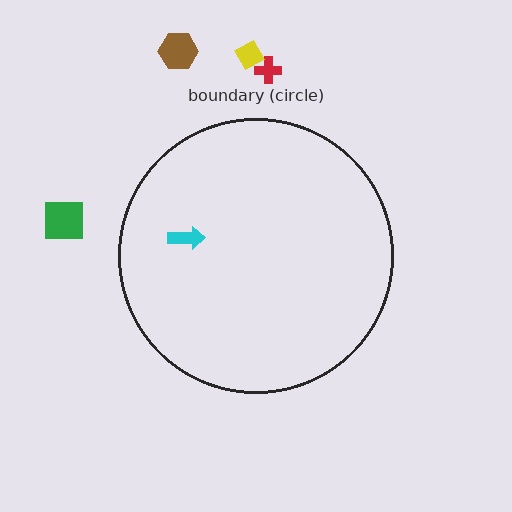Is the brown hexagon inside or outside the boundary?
Outside.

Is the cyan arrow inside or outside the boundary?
Inside.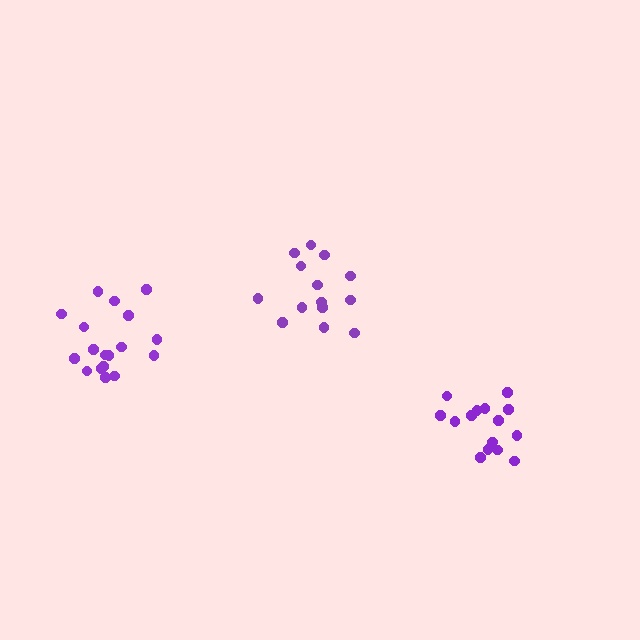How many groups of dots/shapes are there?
There are 3 groups.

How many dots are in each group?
Group 1: 15 dots, Group 2: 14 dots, Group 3: 18 dots (47 total).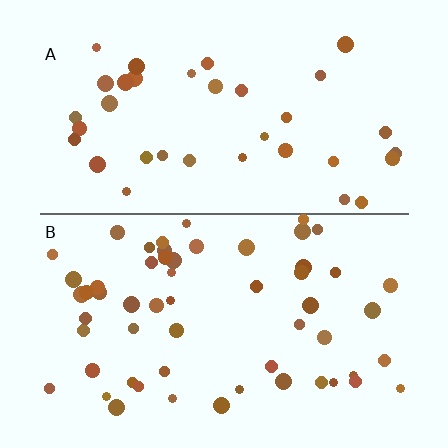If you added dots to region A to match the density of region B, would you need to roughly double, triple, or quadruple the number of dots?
Approximately double.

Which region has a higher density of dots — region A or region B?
B (the bottom).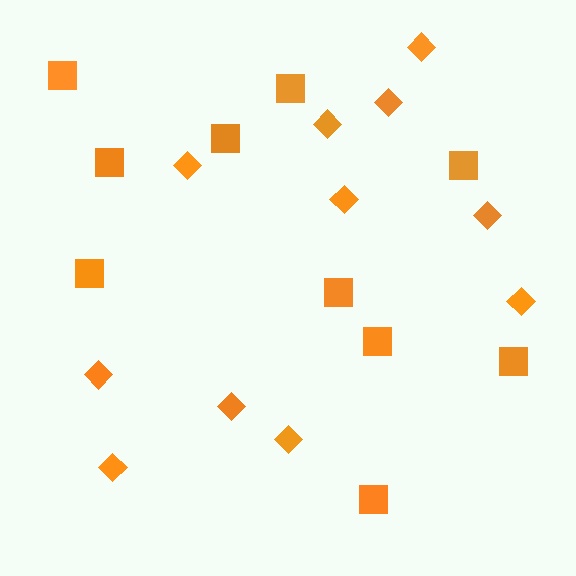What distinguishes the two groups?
There are 2 groups: one group of diamonds (11) and one group of squares (10).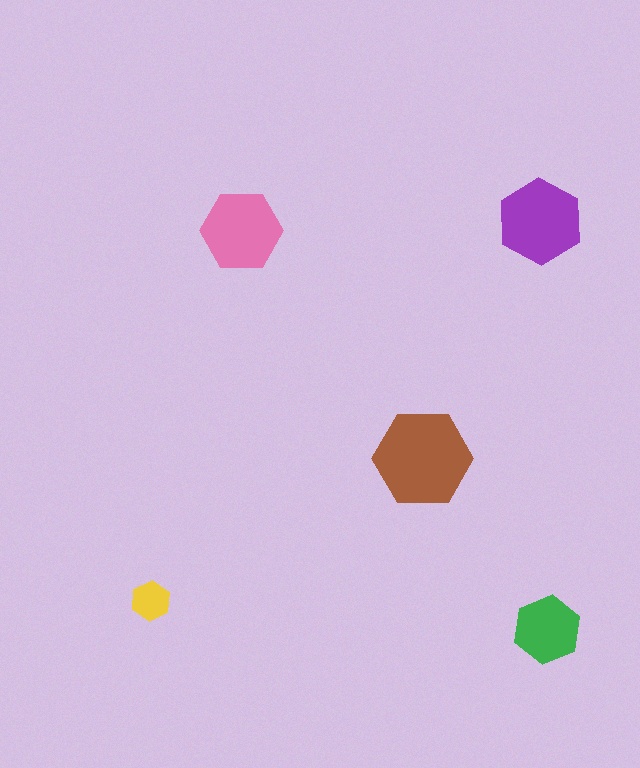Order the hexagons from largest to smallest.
the brown one, the purple one, the pink one, the green one, the yellow one.